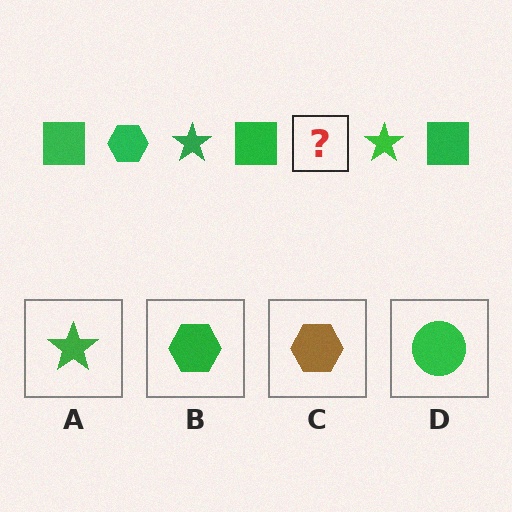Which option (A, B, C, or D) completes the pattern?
B.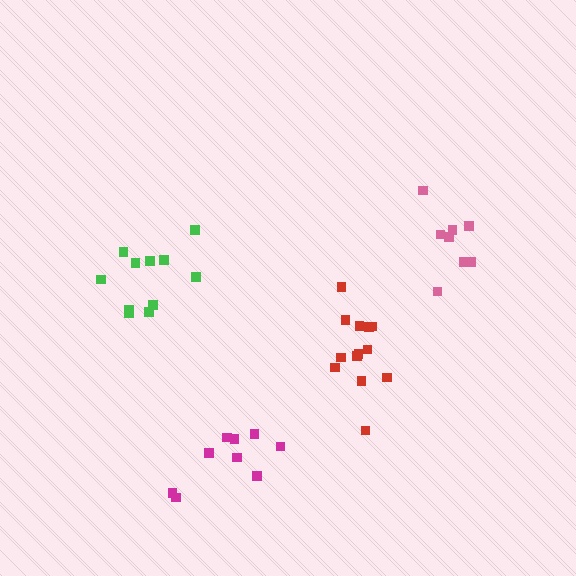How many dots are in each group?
Group 1: 9 dots, Group 2: 11 dots, Group 3: 8 dots, Group 4: 13 dots (41 total).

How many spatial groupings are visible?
There are 4 spatial groupings.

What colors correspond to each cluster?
The clusters are colored: magenta, green, pink, red.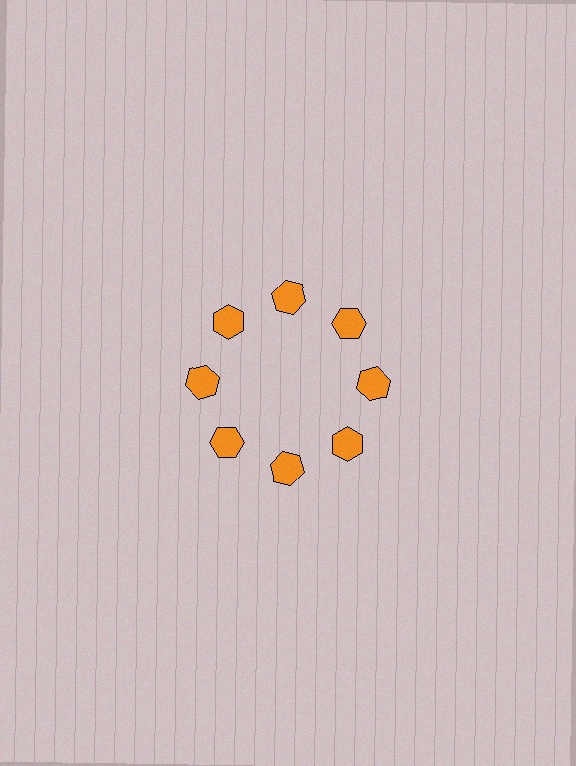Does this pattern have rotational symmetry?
Yes, this pattern has 8-fold rotational symmetry. It looks the same after rotating 45 degrees around the center.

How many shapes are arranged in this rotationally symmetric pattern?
There are 8 shapes, arranged in 8 groups of 1.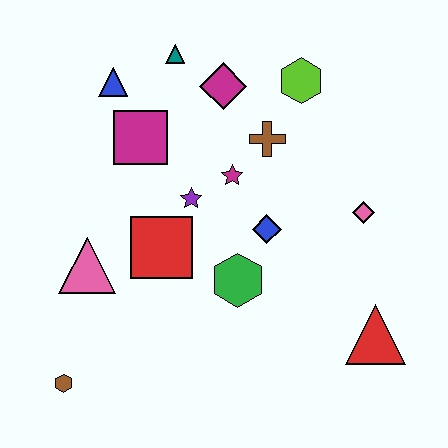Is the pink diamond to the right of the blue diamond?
Yes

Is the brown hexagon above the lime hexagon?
No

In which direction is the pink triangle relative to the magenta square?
The pink triangle is below the magenta square.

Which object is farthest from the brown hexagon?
The lime hexagon is farthest from the brown hexagon.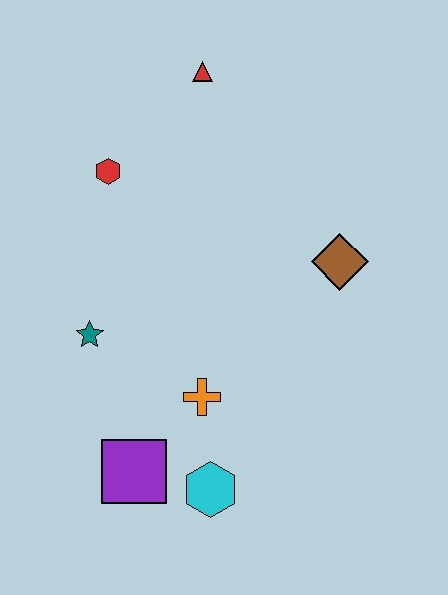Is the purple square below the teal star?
Yes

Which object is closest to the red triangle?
The red hexagon is closest to the red triangle.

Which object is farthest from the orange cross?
The red triangle is farthest from the orange cross.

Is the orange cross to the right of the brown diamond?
No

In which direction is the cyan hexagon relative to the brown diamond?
The cyan hexagon is below the brown diamond.